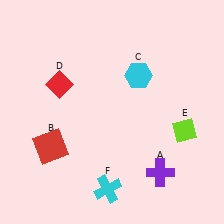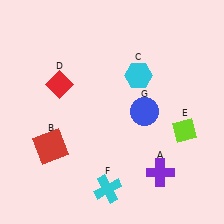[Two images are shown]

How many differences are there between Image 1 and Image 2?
There is 1 difference between the two images.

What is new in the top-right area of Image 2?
A blue circle (G) was added in the top-right area of Image 2.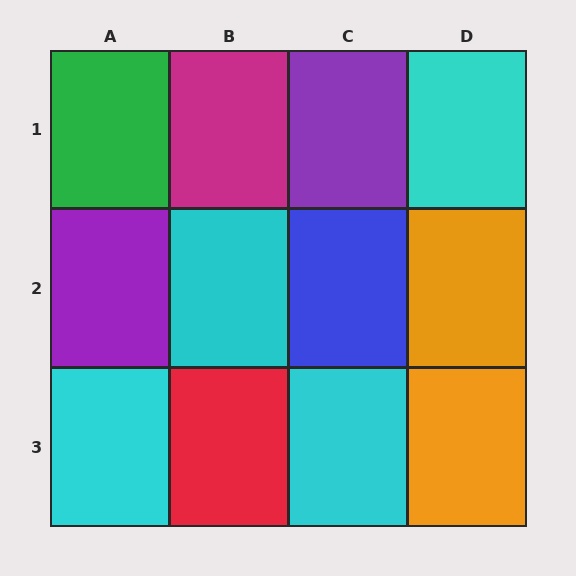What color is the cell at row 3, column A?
Cyan.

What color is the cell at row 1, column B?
Magenta.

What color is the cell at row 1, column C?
Purple.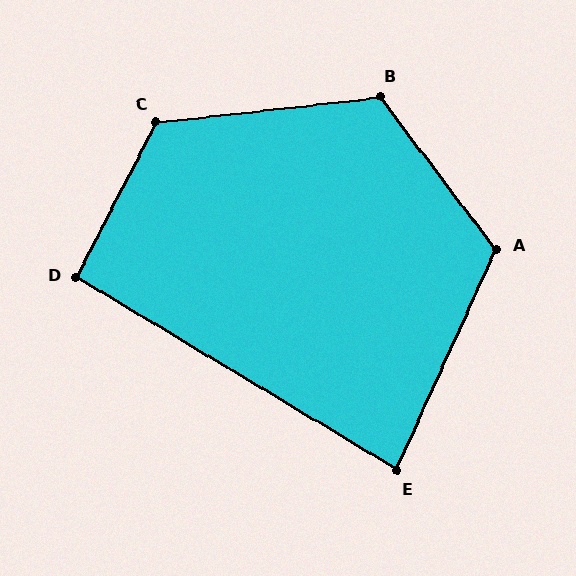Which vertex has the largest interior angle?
C, at approximately 123 degrees.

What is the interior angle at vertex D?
Approximately 94 degrees (approximately right).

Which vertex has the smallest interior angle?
E, at approximately 83 degrees.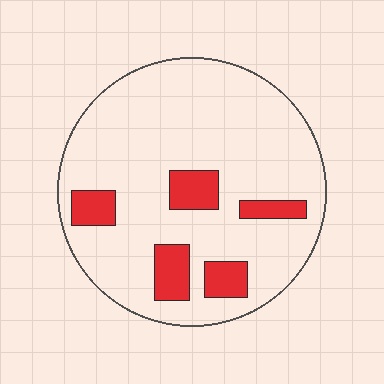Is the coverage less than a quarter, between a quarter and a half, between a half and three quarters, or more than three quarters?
Less than a quarter.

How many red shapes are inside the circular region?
5.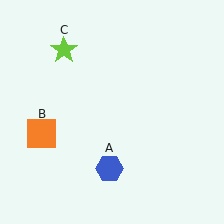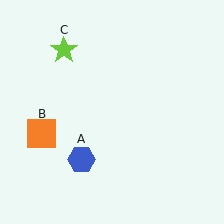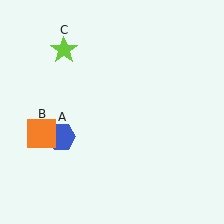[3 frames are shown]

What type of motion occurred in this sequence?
The blue hexagon (object A) rotated clockwise around the center of the scene.